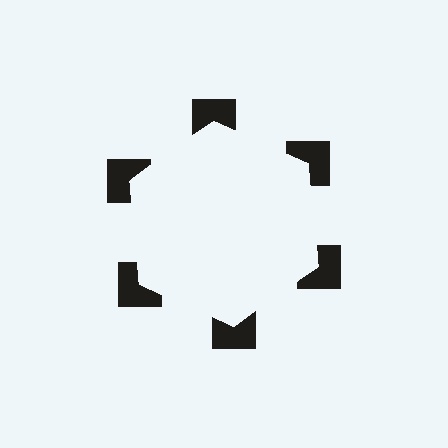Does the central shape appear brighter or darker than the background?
It typically appears slightly brighter than the background, even though no actual brightness change is drawn.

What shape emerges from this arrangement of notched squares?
An illusory hexagon — its edges are inferred from the aligned wedge cuts in the notched squares, not physically drawn.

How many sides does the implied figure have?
6 sides.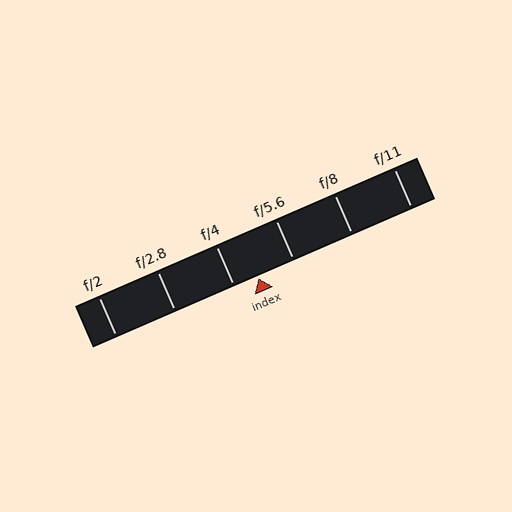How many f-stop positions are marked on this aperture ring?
There are 6 f-stop positions marked.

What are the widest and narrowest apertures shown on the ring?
The widest aperture shown is f/2 and the narrowest is f/11.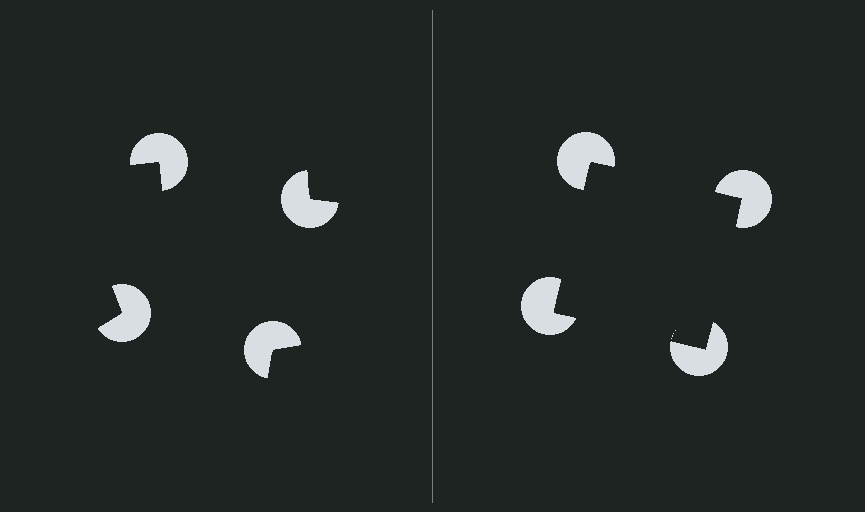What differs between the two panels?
The pac-man discs are positioned identically on both sides; only the wedge orientations differ. On the right they align to a square; on the left they are misaligned.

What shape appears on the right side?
An illusory square.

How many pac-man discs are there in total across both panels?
8 — 4 on each side.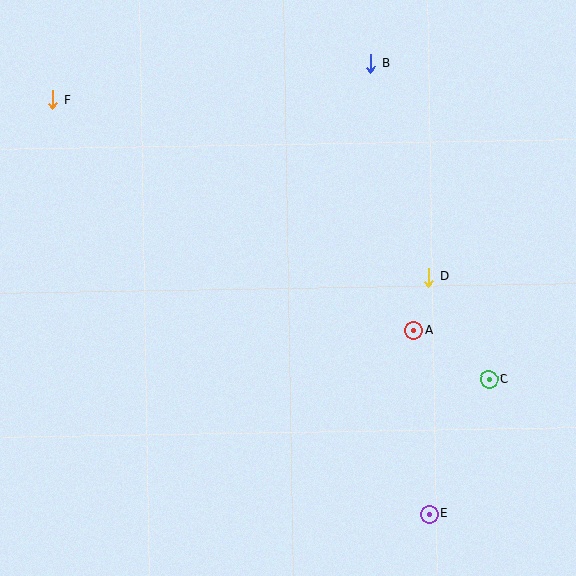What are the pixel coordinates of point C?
Point C is at (489, 379).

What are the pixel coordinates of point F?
Point F is at (53, 99).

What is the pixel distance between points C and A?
The distance between C and A is 90 pixels.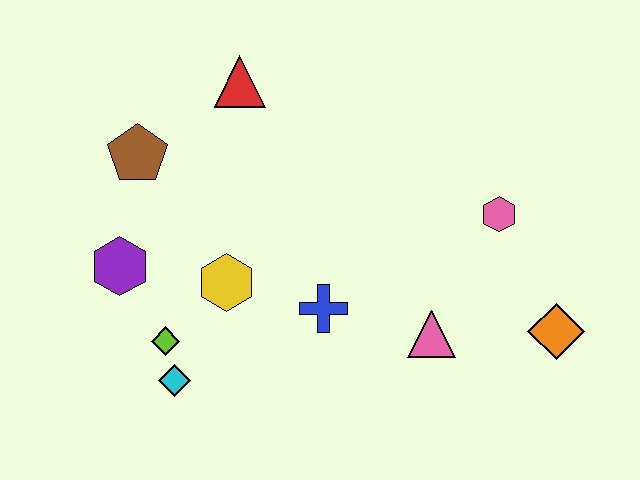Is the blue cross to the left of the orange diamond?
Yes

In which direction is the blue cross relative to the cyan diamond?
The blue cross is to the right of the cyan diamond.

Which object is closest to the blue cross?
The yellow hexagon is closest to the blue cross.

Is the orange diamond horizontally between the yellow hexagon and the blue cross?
No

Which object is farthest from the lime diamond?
The orange diamond is farthest from the lime diamond.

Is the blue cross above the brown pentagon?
No